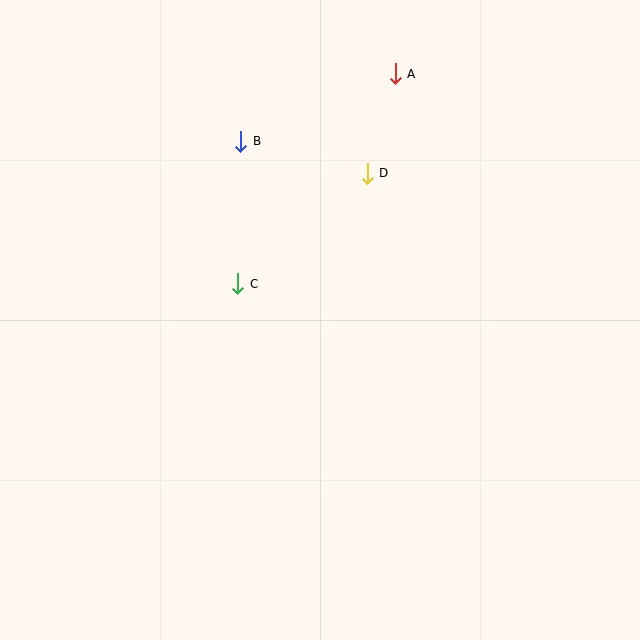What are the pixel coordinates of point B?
Point B is at (241, 141).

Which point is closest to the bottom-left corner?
Point C is closest to the bottom-left corner.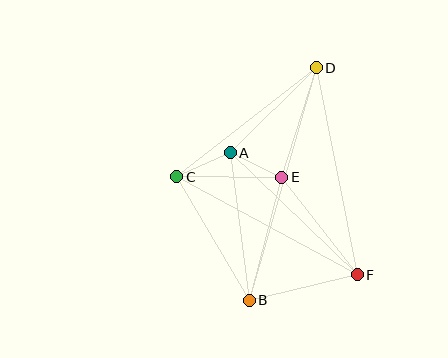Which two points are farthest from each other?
Points B and D are farthest from each other.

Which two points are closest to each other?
Points A and E are closest to each other.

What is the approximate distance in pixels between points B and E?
The distance between B and E is approximately 128 pixels.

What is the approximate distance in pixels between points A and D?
The distance between A and D is approximately 121 pixels.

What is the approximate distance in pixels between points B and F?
The distance between B and F is approximately 111 pixels.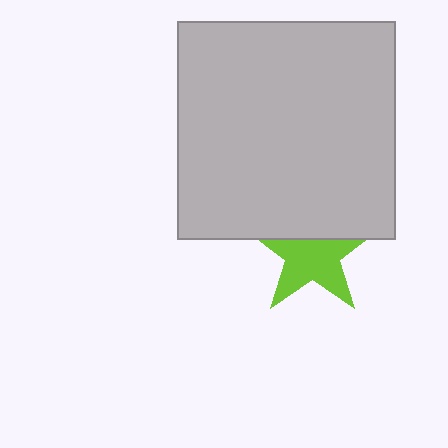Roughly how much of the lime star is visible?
Most of it is visible (roughly 65%).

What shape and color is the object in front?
The object in front is a light gray square.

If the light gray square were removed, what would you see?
You would see the complete lime star.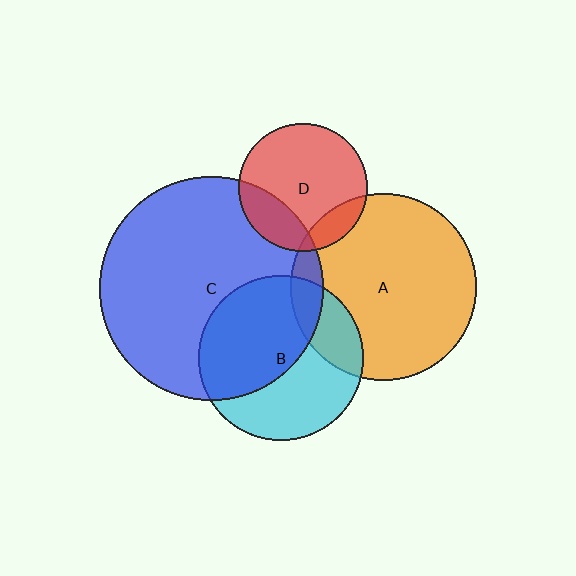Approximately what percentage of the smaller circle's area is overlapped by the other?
Approximately 20%.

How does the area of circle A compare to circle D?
Approximately 2.1 times.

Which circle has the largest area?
Circle C (blue).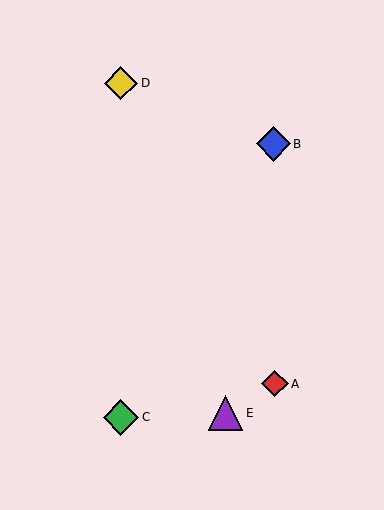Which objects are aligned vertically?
Objects C, D are aligned vertically.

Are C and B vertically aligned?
No, C is at x≈121 and B is at x≈273.